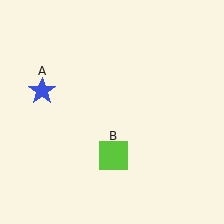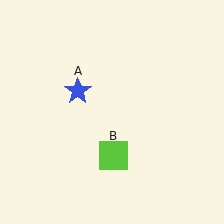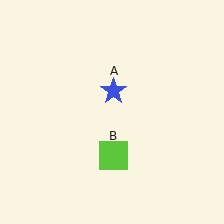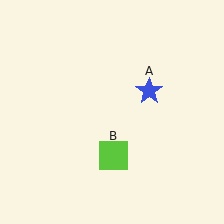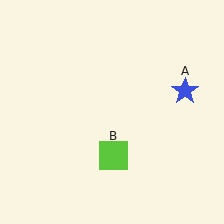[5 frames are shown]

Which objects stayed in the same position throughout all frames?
Lime square (object B) remained stationary.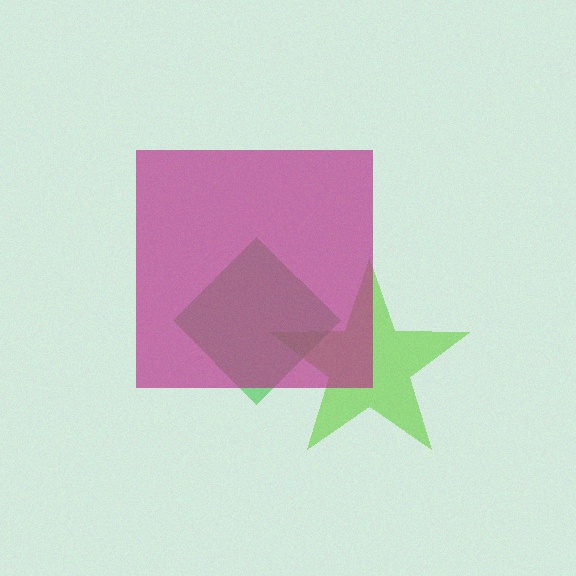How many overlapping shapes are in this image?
There are 3 overlapping shapes in the image.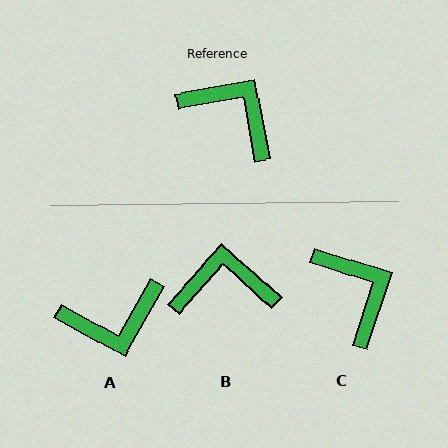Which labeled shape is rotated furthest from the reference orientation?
A, about 130 degrees away.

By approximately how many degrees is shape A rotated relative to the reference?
Approximately 130 degrees clockwise.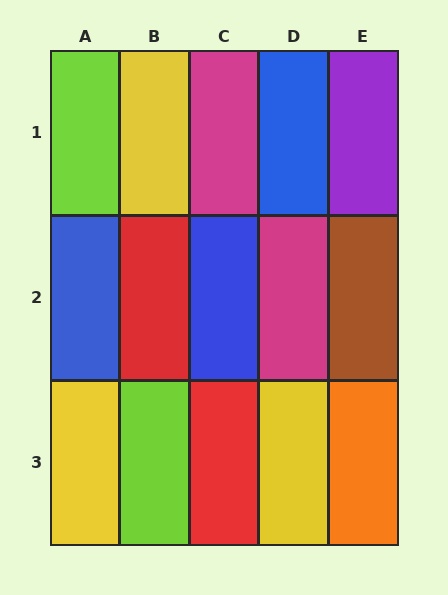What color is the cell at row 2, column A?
Blue.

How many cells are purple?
1 cell is purple.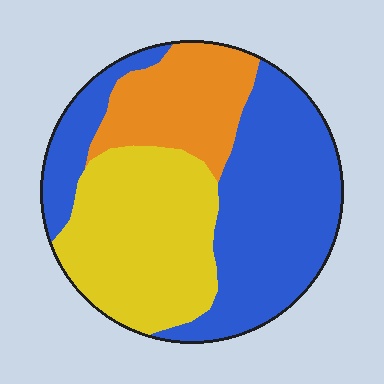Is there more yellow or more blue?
Blue.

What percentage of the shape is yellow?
Yellow takes up about one third (1/3) of the shape.